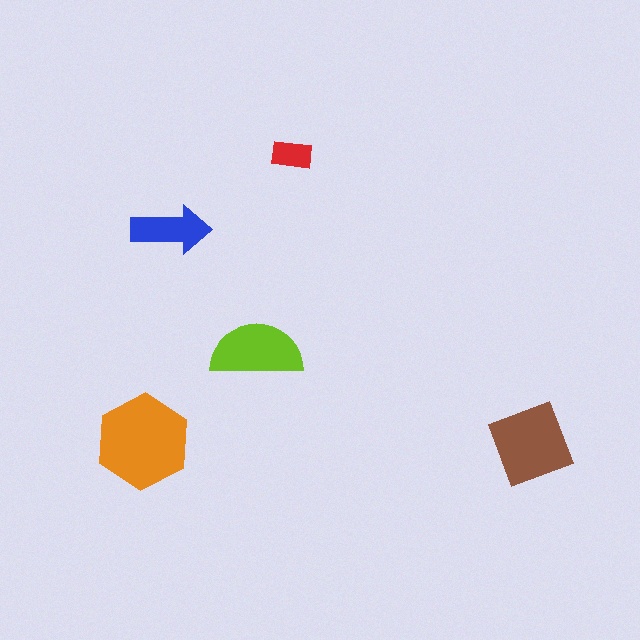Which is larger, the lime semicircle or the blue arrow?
The lime semicircle.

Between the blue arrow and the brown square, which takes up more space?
The brown square.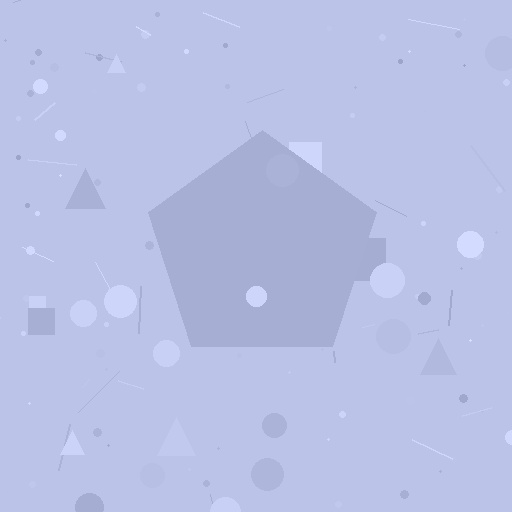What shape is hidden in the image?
A pentagon is hidden in the image.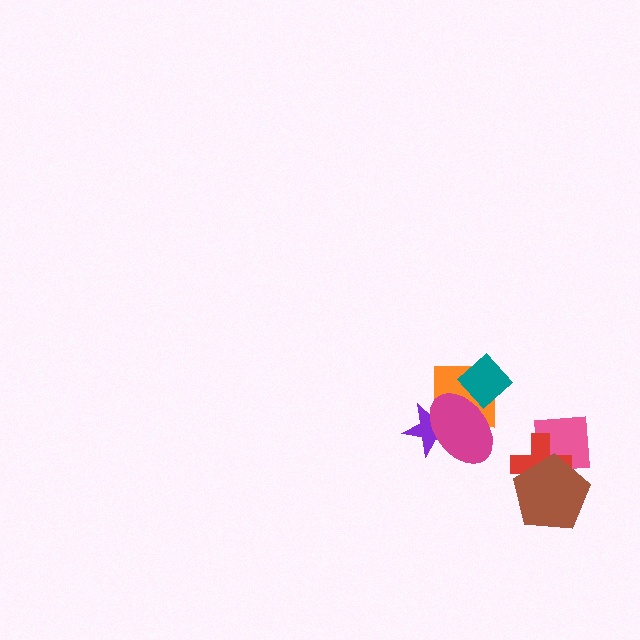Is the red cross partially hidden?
Yes, it is partially covered by another shape.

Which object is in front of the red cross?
The brown pentagon is in front of the red cross.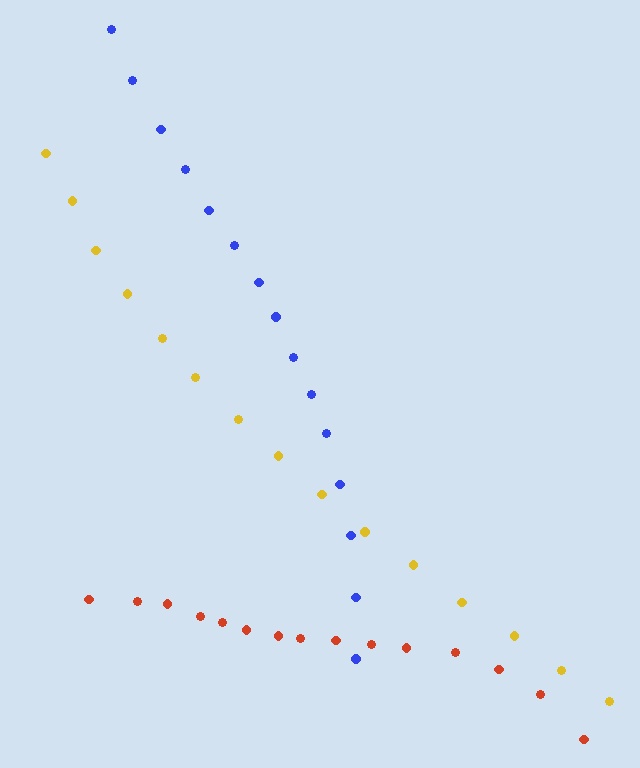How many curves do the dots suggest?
There are 3 distinct paths.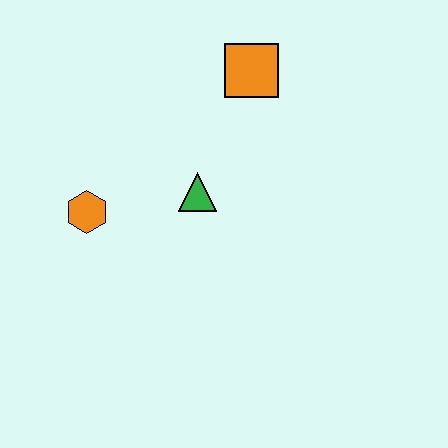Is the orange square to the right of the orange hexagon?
Yes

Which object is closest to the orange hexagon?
The green triangle is closest to the orange hexagon.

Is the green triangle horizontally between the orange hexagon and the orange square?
Yes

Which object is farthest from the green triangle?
The orange square is farthest from the green triangle.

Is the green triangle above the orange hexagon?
Yes